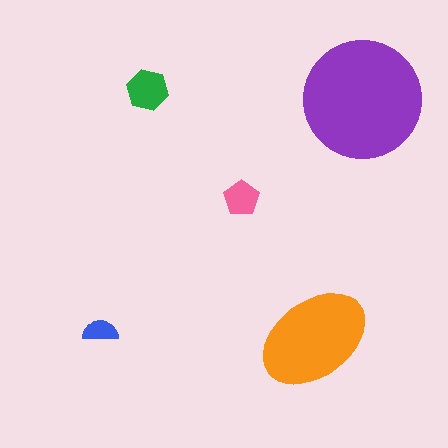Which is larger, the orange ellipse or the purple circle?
The purple circle.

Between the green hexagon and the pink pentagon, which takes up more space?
The green hexagon.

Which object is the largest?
The purple circle.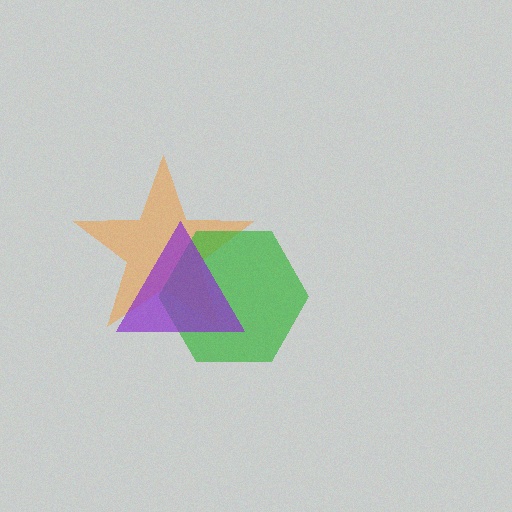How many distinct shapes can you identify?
There are 3 distinct shapes: an orange star, a green hexagon, a purple triangle.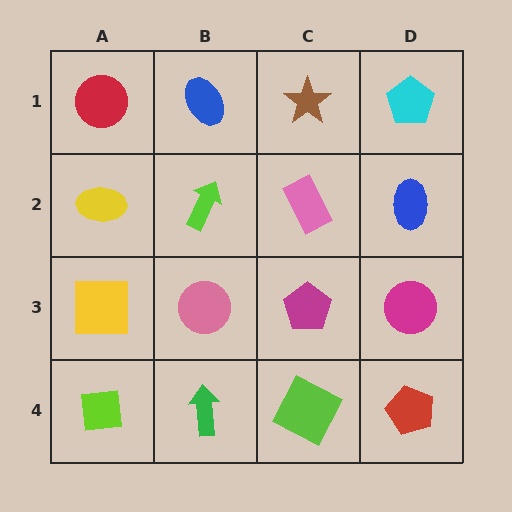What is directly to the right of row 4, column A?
A green arrow.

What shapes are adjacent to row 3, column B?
A lime arrow (row 2, column B), a green arrow (row 4, column B), a yellow square (row 3, column A), a magenta pentagon (row 3, column C).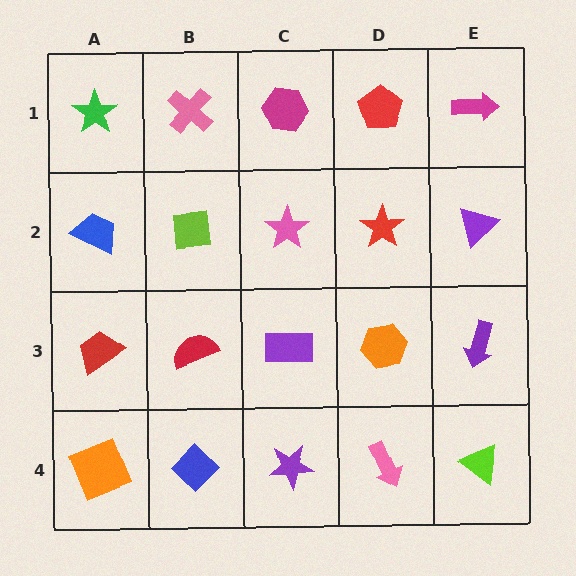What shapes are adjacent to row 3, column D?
A red star (row 2, column D), a pink arrow (row 4, column D), a purple rectangle (row 3, column C), a purple arrow (row 3, column E).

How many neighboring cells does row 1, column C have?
3.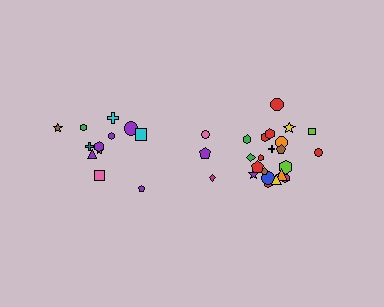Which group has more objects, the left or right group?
The right group.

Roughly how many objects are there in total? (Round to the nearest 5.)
Roughly 35 objects in total.